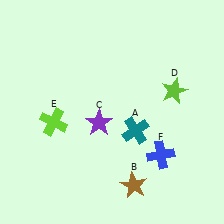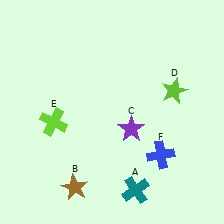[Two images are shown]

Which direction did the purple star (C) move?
The purple star (C) moved right.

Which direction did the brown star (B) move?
The brown star (B) moved left.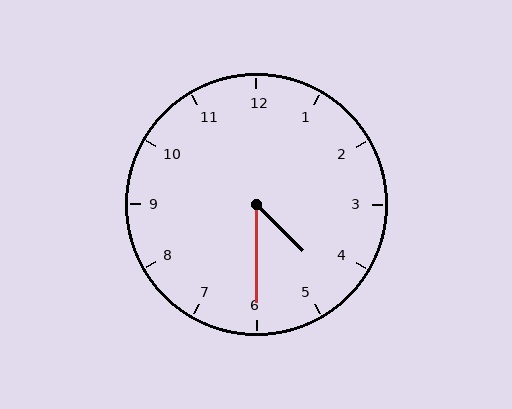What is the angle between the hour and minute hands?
Approximately 45 degrees.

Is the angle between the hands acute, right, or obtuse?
It is acute.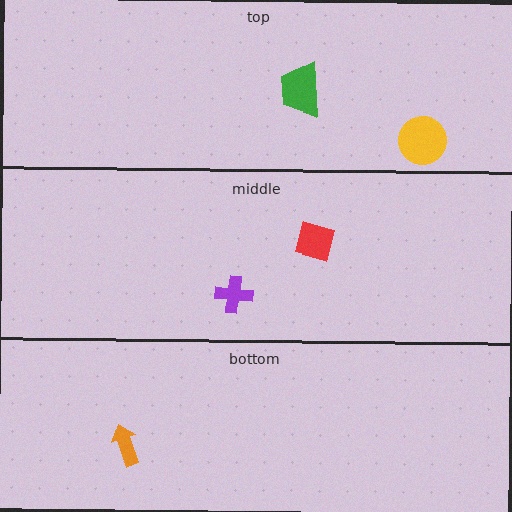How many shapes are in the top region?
2.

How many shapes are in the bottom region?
1.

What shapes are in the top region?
The green trapezoid, the yellow circle.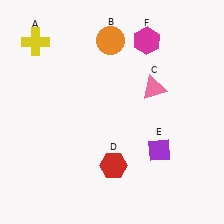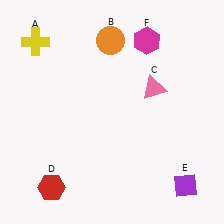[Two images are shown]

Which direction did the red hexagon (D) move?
The red hexagon (D) moved left.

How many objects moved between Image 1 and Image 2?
2 objects moved between the two images.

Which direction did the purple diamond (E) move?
The purple diamond (E) moved down.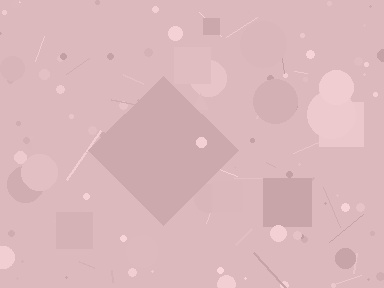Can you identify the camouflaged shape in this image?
The camouflaged shape is a diamond.